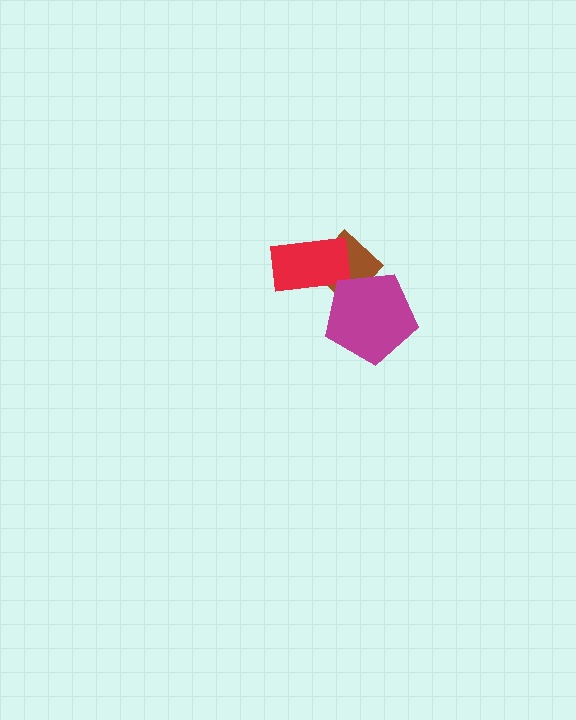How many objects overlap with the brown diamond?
2 objects overlap with the brown diamond.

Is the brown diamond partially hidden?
Yes, it is partially covered by another shape.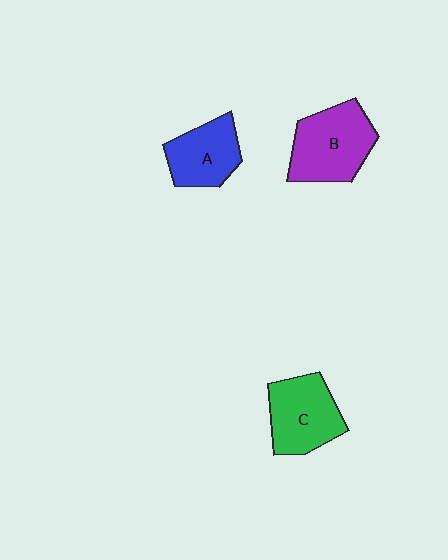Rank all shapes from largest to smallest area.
From largest to smallest: B (purple), C (green), A (blue).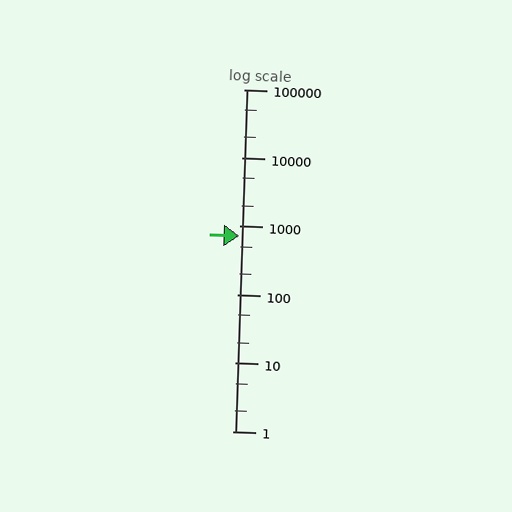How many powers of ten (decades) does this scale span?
The scale spans 5 decades, from 1 to 100000.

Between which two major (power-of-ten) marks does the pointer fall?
The pointer is between 100 and 1000.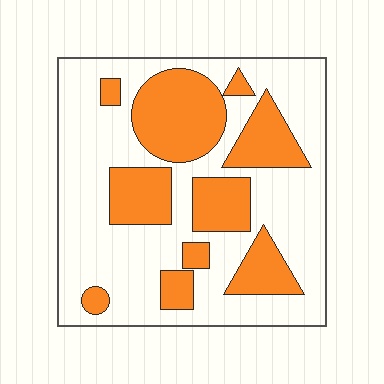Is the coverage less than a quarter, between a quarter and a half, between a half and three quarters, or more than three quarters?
Between a quarter and a half.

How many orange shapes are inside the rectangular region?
10.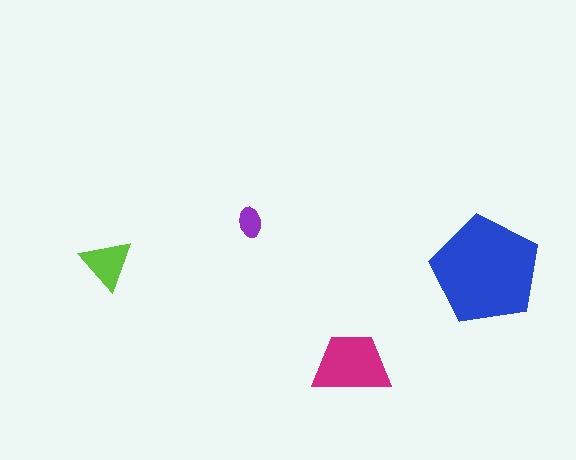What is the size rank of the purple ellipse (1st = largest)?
4th.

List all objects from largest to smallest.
The blue pentagon, the magenta trapezoid, the lime triangle, the purple ellipse.